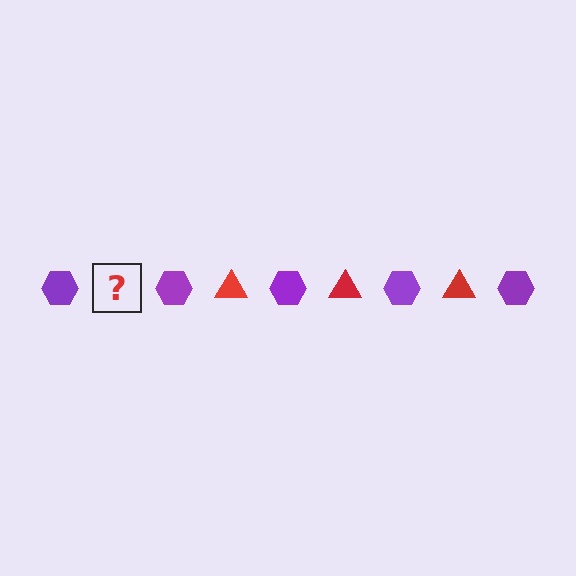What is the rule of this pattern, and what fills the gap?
The rule is that the pattern alternates between purple hexagon and red triangle. The gap should be filled with a red triangle.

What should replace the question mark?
The question mark should be replaced with a red triangle.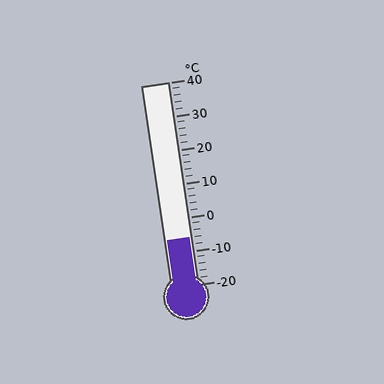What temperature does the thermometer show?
The thermometer shows approximately -6°C.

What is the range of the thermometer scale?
The thermometer scale ranges from -20°C to 40°C.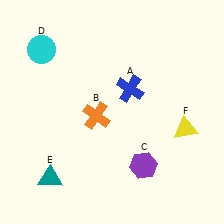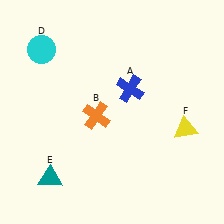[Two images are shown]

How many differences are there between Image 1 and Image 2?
There is 1 difference between the two images.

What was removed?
The purple hexagon (C) was removed in Image 2.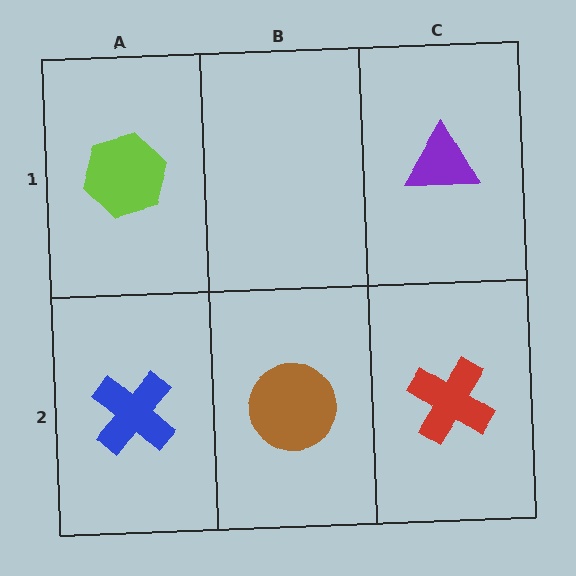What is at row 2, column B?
A brown circle.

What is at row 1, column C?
A purple triangle.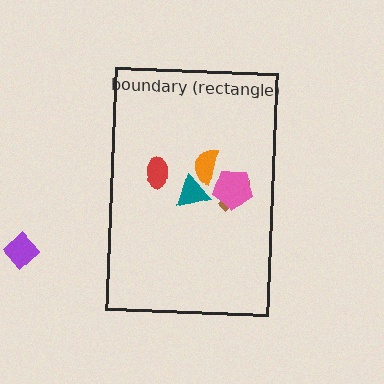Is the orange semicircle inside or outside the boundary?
Inside.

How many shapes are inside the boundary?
5 inside, 1 outside.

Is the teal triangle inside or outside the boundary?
Inside.